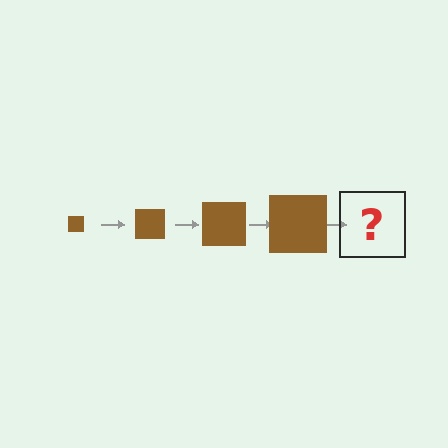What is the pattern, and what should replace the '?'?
The pattern is that the square gets progressively larger each step. The '?' should be a brown square, larger than the previous one.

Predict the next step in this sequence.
The next step is a brown square, larger than the previous one.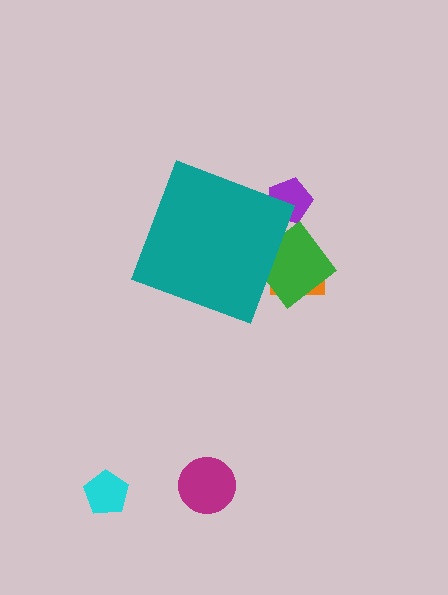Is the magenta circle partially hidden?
No, the magenta circle is fully visible.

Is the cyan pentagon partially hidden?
No, the cyan pentagon is fully visible.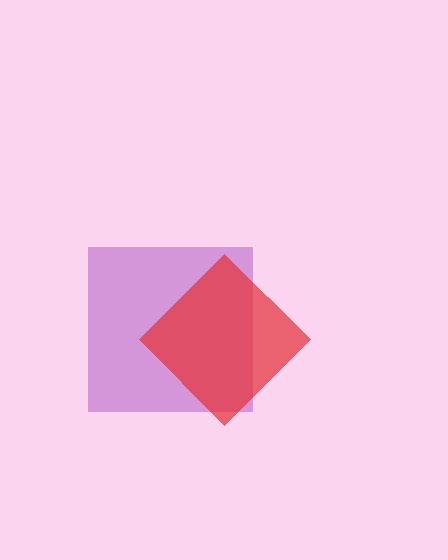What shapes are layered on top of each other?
The layered shapes are: a purple square, a red diamond.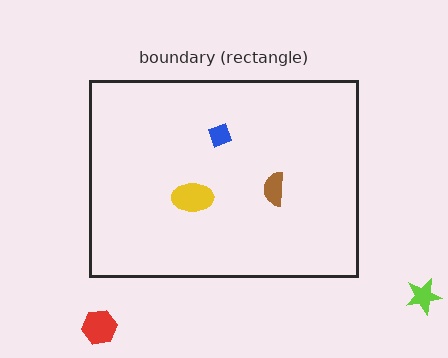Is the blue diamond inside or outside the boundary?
Inside.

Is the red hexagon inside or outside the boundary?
Outside.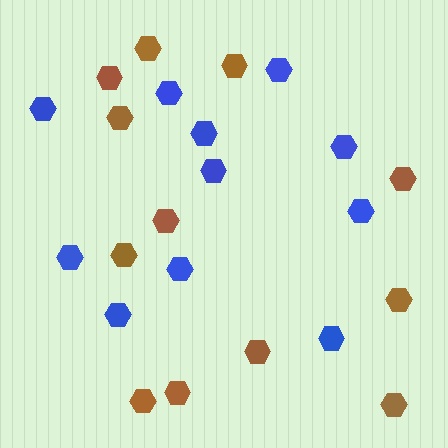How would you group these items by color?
There are 2 groups: one group of blue hexagons (11) and one group of brown hexagons (12).